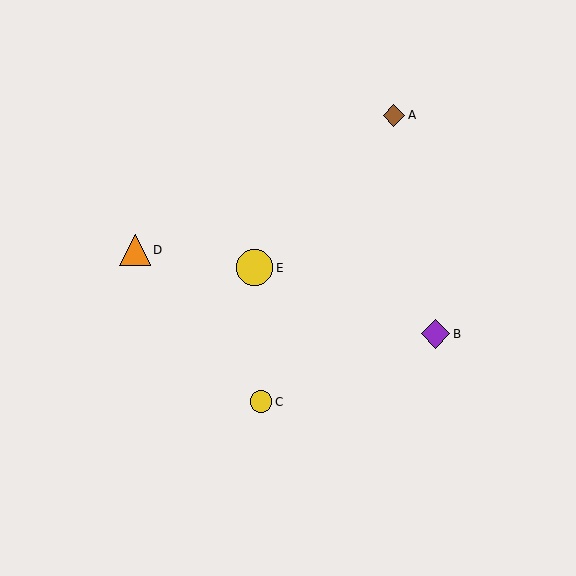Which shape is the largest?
The yellow circle (labeled E) is the largest.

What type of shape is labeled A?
Shape A is a brown diamond.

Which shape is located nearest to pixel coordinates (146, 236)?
The orange triangle (labeled D) at (135, 250) is nearest to that location.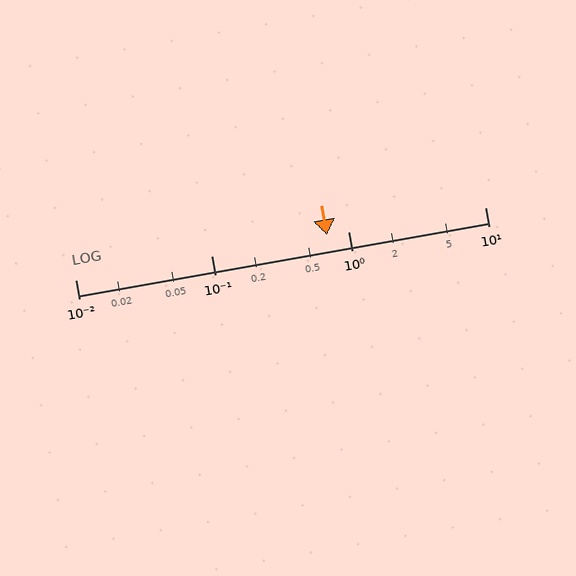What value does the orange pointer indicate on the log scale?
The pointer indicates approximately 0.7.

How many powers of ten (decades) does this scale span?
The scale spans 3 decades, from 0.01 to 10.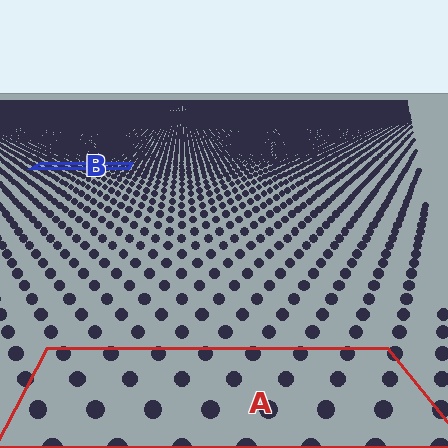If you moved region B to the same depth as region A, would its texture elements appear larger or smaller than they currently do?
They would appear larger. At a closer depth, the same texture elements are projected at a bigger on-screen size.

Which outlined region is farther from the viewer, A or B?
Region B is farther from the viewer — the texture elements inside it appear smaller and more densely packed.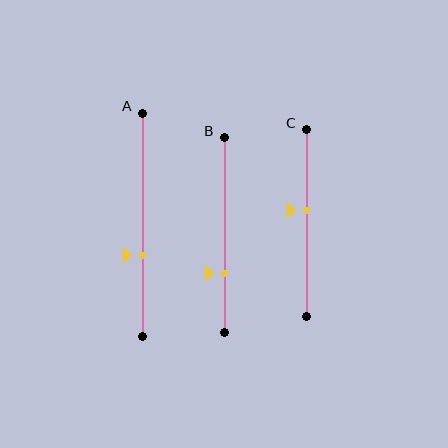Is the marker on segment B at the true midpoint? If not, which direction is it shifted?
No, the marker on segment B is shifted downward by about 20% of the segment length.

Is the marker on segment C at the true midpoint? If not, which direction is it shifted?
No, the marker on segment C is shifted upward by about 7% of the segment length.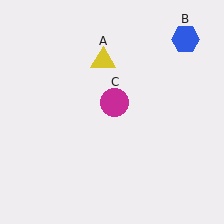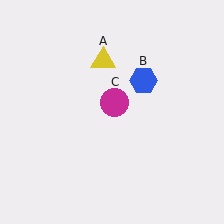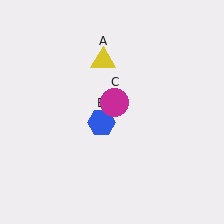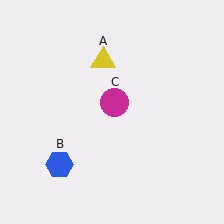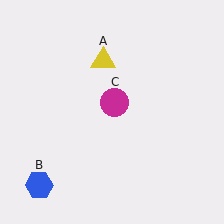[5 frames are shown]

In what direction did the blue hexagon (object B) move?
The blue hexagon (object B) moved down and to the left.